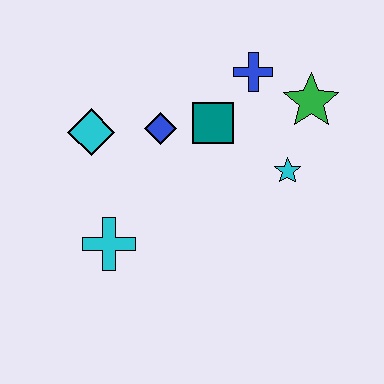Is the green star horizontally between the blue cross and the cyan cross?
No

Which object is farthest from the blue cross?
The cyan cross is farthest from the blue cross.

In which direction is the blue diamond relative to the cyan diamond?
The blue diamond is to the right of the cyan diamond.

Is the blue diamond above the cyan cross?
Yes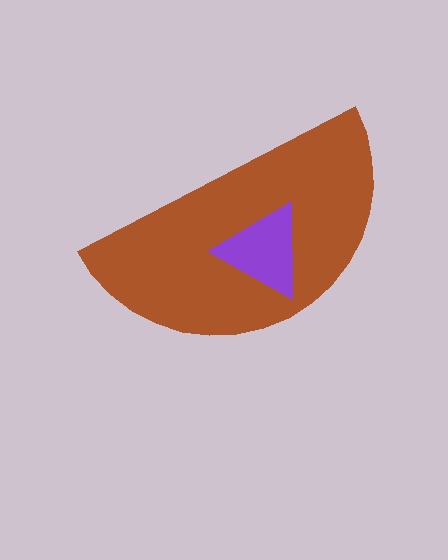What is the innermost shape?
The purple triangle.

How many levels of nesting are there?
2.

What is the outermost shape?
The brown semicircle.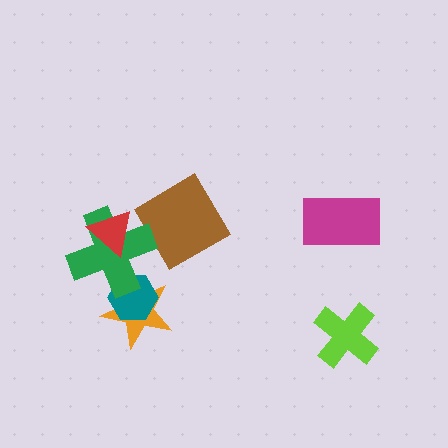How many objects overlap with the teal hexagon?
2 objects overlap with the teal hexagon.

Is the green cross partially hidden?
Yes, it is partially covered by another shape.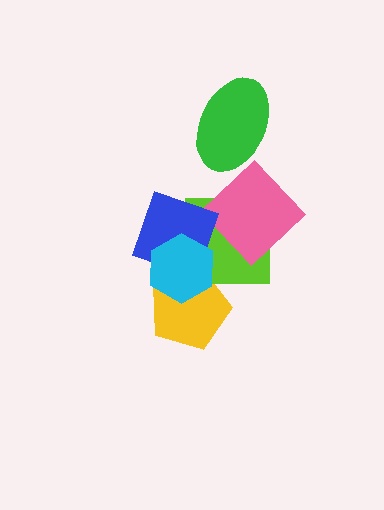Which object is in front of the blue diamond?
The cyan hexagon is in front of the blue diamond.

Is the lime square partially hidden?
Yes, it is partially covered by another shape.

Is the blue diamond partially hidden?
Yes, it is partially covered by another shape.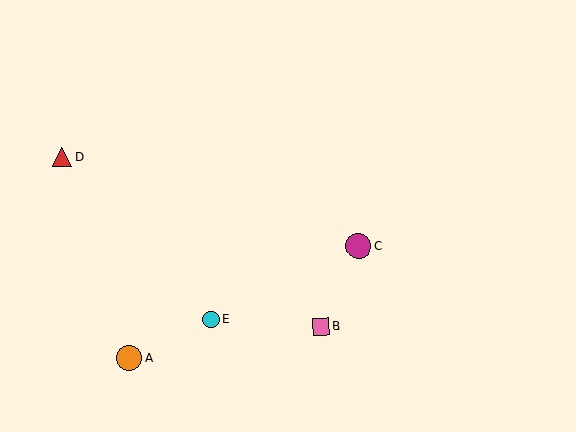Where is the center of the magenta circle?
The center of the magenta circle is at (359, 246).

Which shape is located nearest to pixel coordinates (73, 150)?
The red triangle (labeled D) at (62, 157) is nearest to that location.